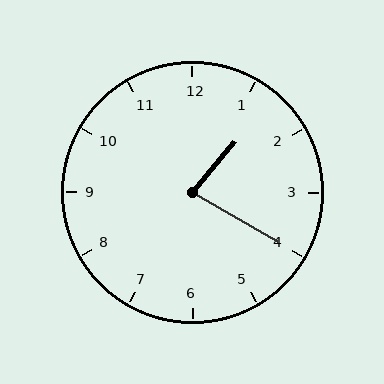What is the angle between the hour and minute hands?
Approximately 80 degrees.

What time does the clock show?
1:20.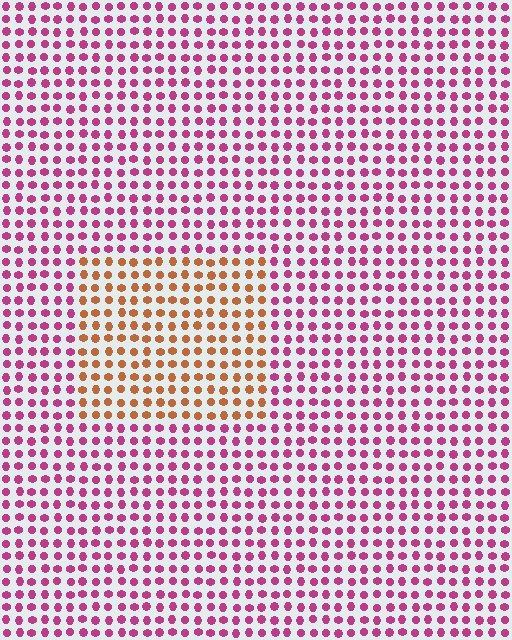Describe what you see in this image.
The image is filled with small magenta elements in a uniform arrangement. A rectangle-shaped region is visible where the elements are tinted to a slightly different hue, forming a subtle color boundary.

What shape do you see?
I see a rectangle.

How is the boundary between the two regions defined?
The boundary is defined purely by a slight shift in hue (about 57 degrees). Spacing, size, and orientation are identical on both sides.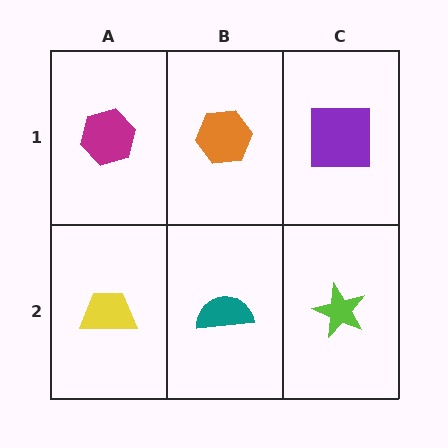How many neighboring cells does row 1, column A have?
2.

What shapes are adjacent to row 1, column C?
A lime star (row 2, column C), an orange hexagon (row 1, column B).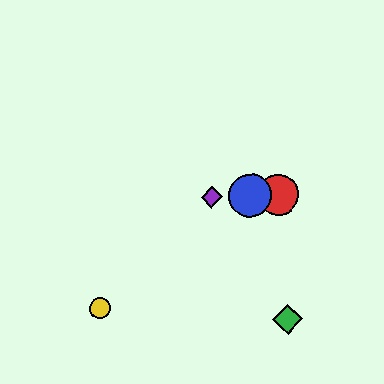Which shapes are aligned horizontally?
The red circle, the blue circle, the purple diamond are aligned horizontally.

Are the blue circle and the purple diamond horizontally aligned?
Yes, both are at y≈196.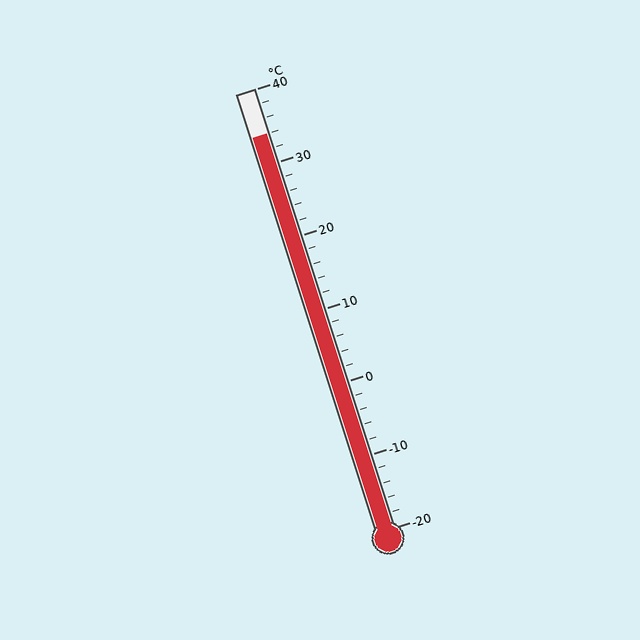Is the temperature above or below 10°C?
The temperature is above 10°C.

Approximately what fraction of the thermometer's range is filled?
The thermometer is filled to approximately 90% of its range.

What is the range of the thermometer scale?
The thermometer scale ranges from -20°C to 40°C.